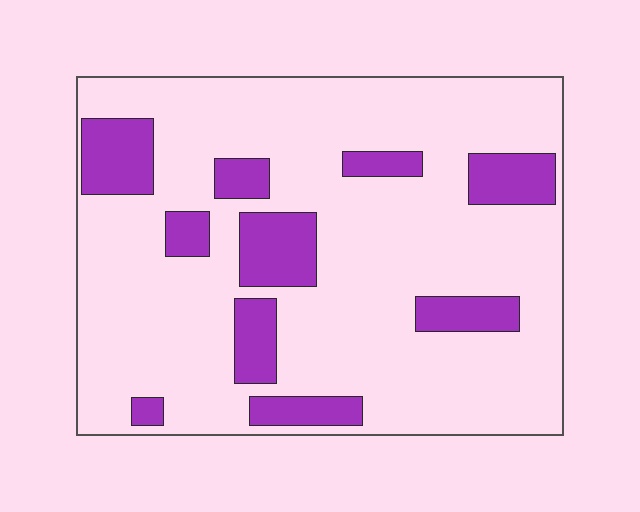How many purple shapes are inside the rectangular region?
10.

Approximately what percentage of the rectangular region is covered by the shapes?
Approximately 20%.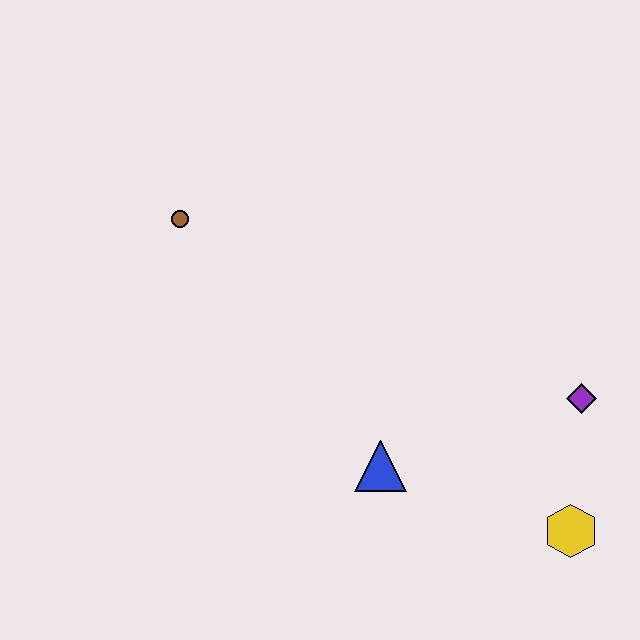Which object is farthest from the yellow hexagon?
The brown circle is farthest from the yellow hexagon.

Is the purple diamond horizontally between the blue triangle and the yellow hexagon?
No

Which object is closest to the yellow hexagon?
The purple diamond is closest to the yellow hexagon.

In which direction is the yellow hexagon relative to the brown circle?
The yellow hexagon is to the right of the brown circle.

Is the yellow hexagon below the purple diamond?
Yes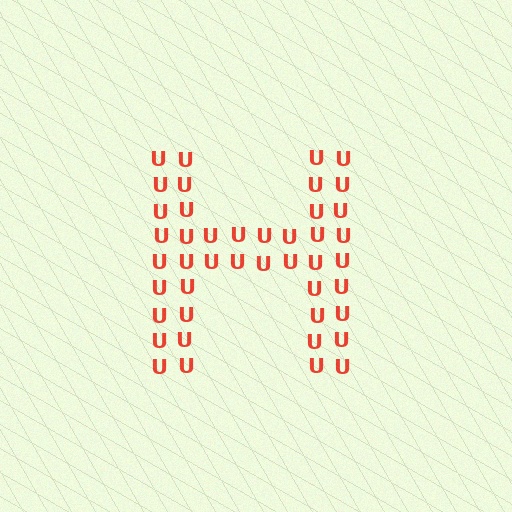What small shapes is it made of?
It is made of small letter U's.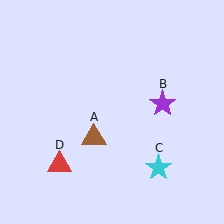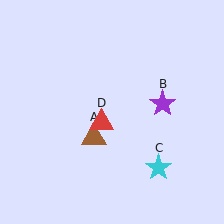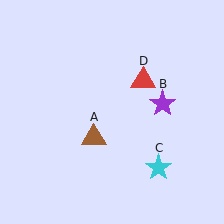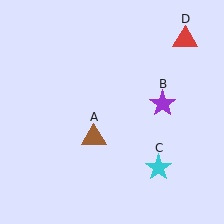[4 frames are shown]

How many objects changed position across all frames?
1 object changed position: red triangle (object D).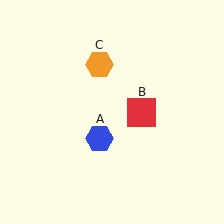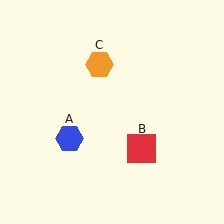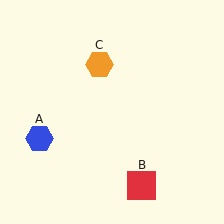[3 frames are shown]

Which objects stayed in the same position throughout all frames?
Orange hexagon (object C) remained stationary.